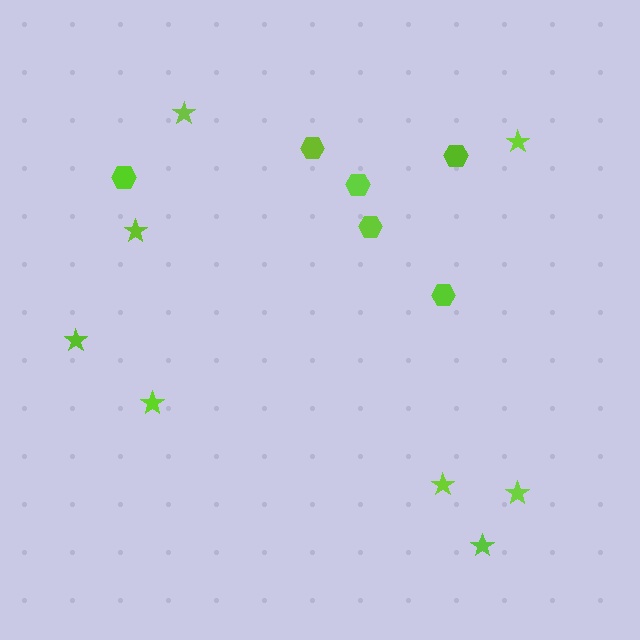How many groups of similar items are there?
There are 2 groups: one group of stars (8) and one group of hexagons (6).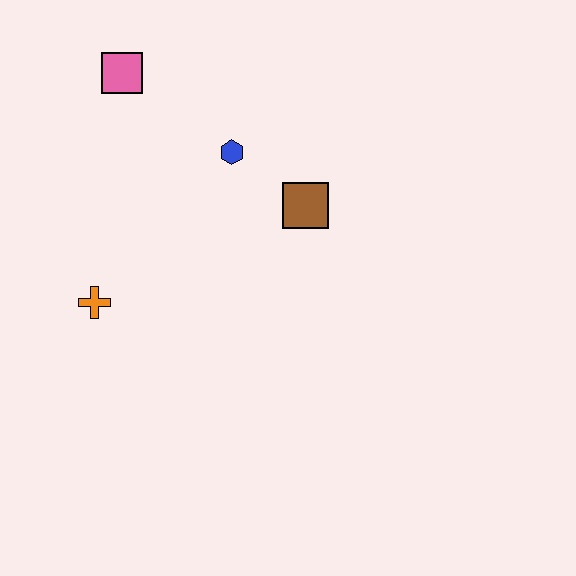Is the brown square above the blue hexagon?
No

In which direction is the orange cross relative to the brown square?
The orange cross is to the left of the brown square.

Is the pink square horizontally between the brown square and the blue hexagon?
No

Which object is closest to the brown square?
The blue hexagon is closest to the brown square.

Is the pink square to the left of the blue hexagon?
Yes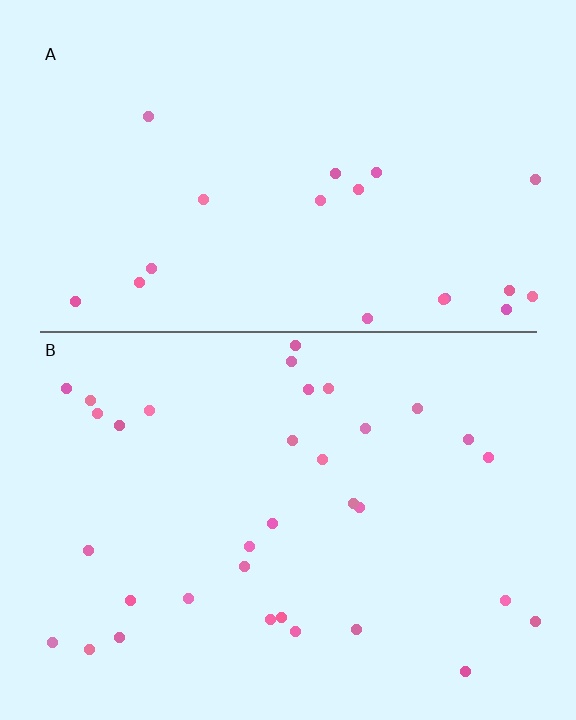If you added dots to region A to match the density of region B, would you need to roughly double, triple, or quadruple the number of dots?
Approximately double.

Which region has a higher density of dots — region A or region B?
B (the bottom).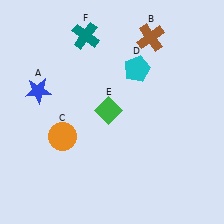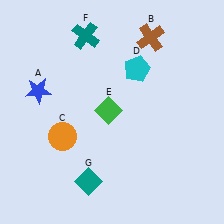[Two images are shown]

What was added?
A teal diamond (G) was added in Image 2.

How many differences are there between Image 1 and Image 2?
There is 1 difference between the two images.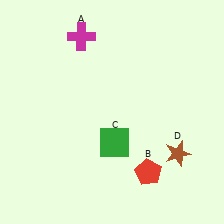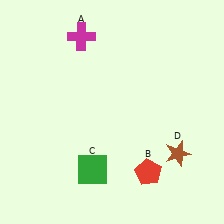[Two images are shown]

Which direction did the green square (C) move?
The green square (C) moved down.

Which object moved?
The green square (C) moved down.